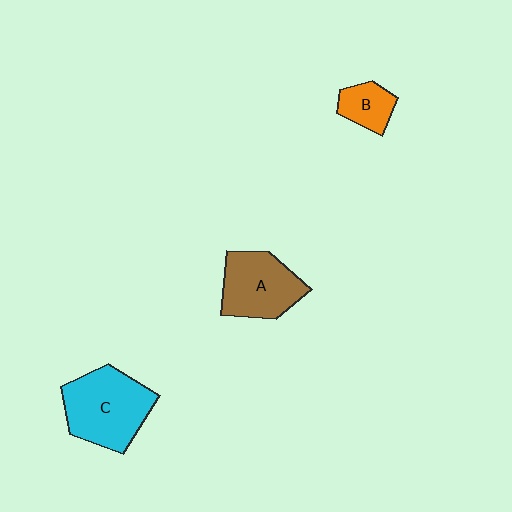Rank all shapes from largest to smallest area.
From largest to smallest: C (cyan), A (brown), B (orange).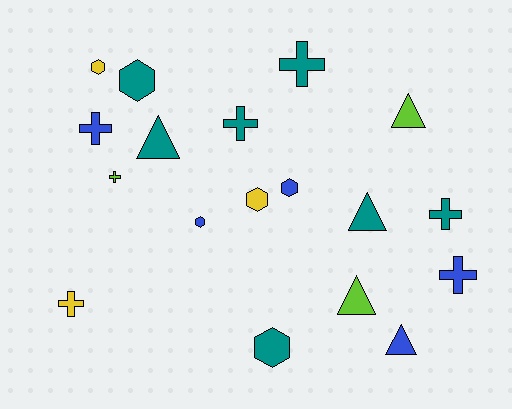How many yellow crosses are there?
There is 1 yellow cross.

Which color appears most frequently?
Teal, with 7 objects.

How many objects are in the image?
There are 18 objects.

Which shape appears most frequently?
Cross, with 7 objects.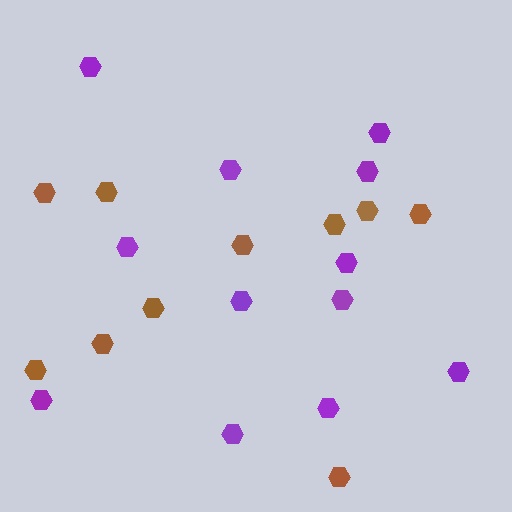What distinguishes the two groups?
There are 2 groups: one group of brown hexagons (10) and one group of purple hexagons (12).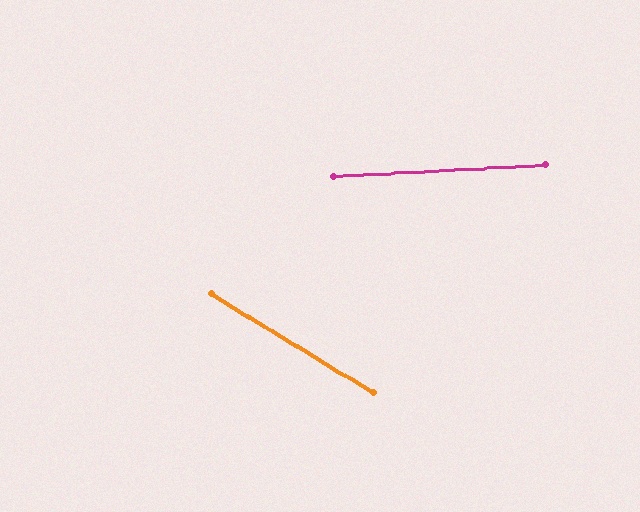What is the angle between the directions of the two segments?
Approximately 35 degrees.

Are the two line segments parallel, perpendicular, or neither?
Neither parallel nor perpendicular — they differ by about 35°.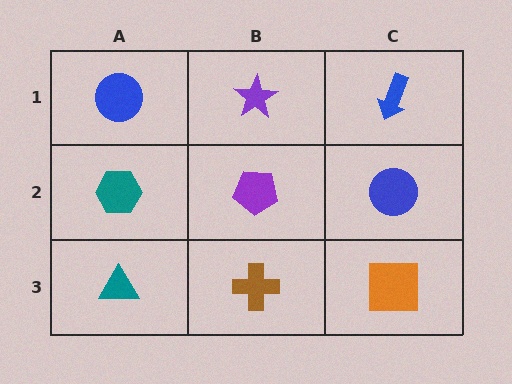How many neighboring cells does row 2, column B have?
4.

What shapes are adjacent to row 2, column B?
A purple star (row 1, column B), a brown cross (row 3, column B), a teal hexagon (row 2, column A), a blue circle (row 2, column C).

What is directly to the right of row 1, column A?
A purple star.